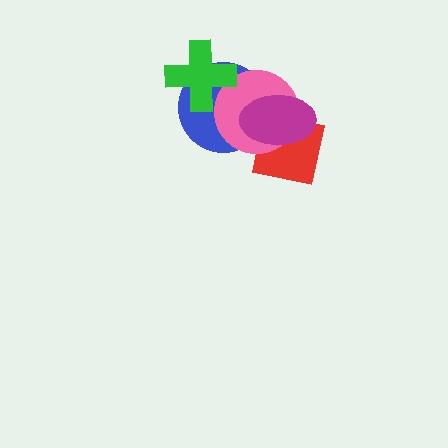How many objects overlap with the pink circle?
4 objects overlap with the pink circle.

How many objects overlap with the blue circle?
4 objects overlap with the blue circle.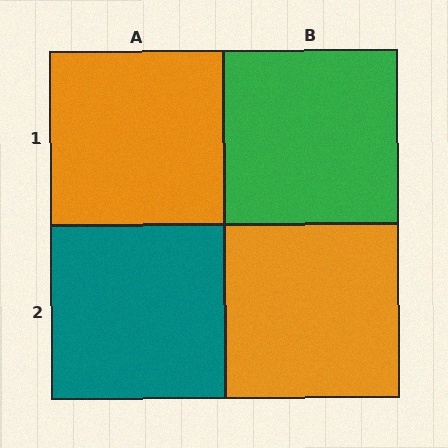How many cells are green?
1 cell is green.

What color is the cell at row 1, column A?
Orange.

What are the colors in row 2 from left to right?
Teal, orange.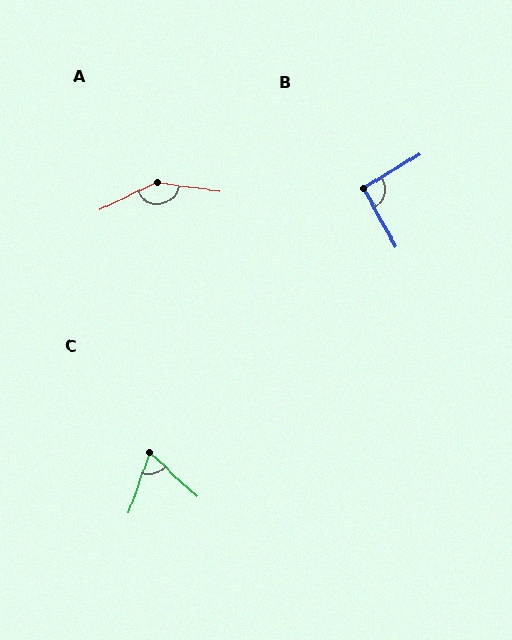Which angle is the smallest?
C, at approximately 67 degrees.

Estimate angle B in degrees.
Approximately 92 degrees.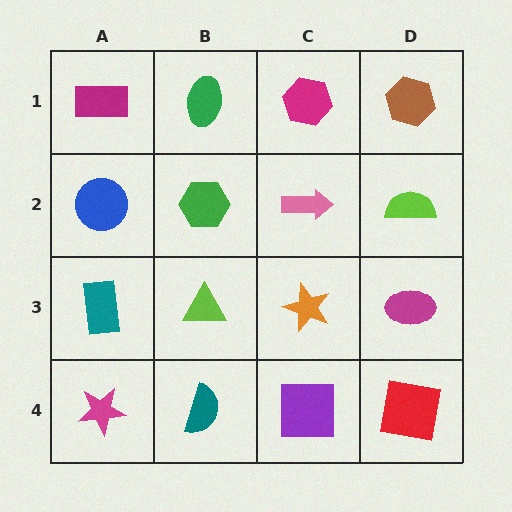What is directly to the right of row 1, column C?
A brown hexagon.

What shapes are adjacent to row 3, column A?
A blue circle (row 2, column A), a magenta star (row 4, column A), a lime triangle (row 3, column B).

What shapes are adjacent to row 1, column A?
A blue circle (row 2, column A), a green ellipse (row 1, column B).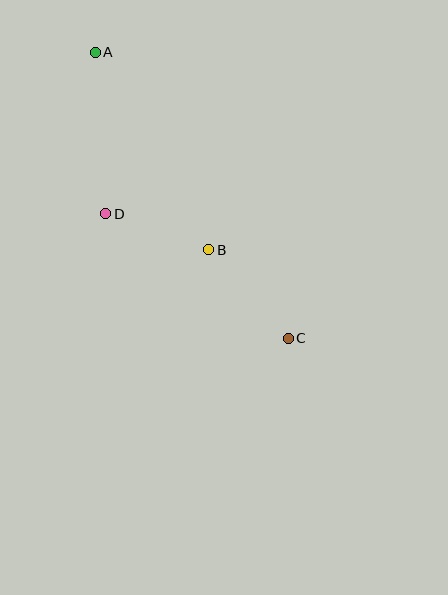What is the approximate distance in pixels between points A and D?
The distance between A and D is approximately 162 pixels.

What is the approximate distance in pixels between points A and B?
The distance between A and B is approximately 228 pixels.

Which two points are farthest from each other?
Points A and C are farthest from each other.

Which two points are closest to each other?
Points B and D are closest to each other.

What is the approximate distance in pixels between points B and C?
The distance between B and C is approximately 119 pixels.